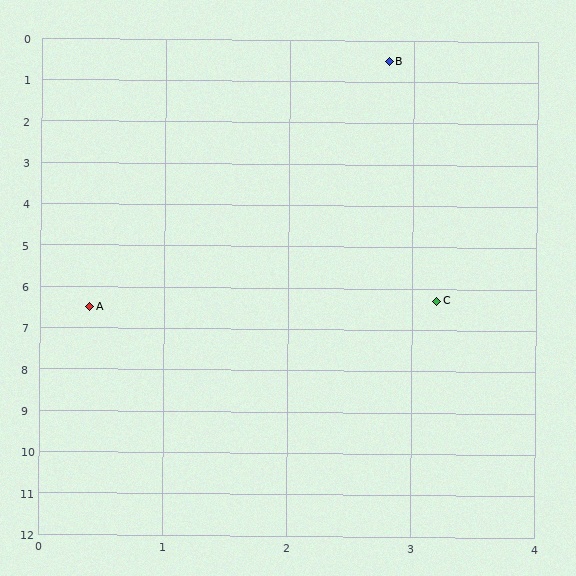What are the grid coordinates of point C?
Point C is at approximately (3.2, 6.3).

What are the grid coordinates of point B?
Point B is at approximately (2.8, 0.5).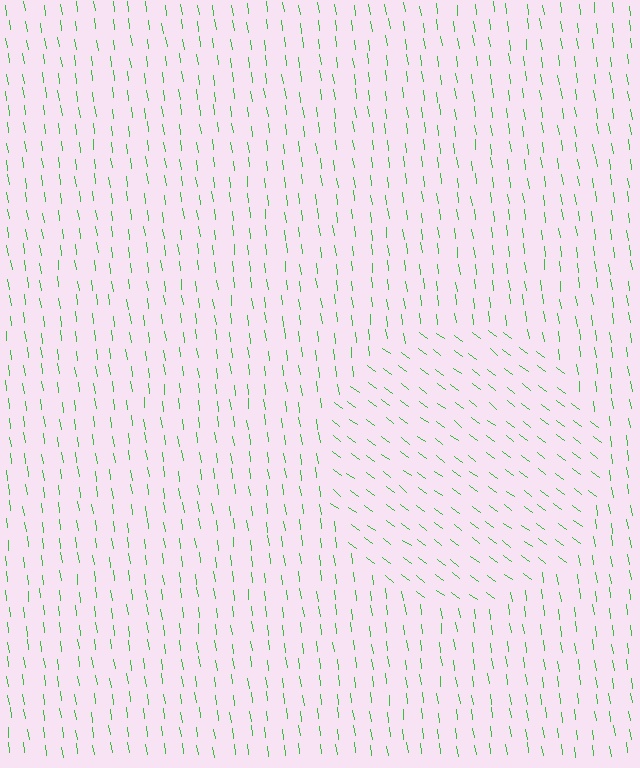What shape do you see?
I see a circle.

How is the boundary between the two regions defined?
The boundary is defined purely by a change in line orientation (approximately 45 degrees difference). All lines are the same color and thickness.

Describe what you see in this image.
The image is filled with small green line segments. A circle region in the image has lines oriented differently from the surrounding lines, creating a visible texture boundary.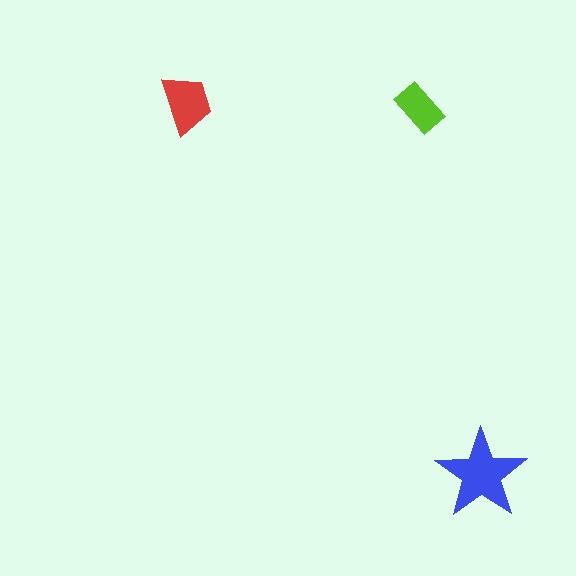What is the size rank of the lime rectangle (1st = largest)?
3rd.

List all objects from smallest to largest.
The lime rectangle, the red trapezoid, the blue star.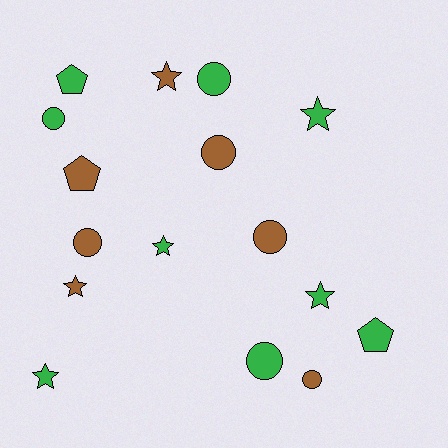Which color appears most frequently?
Green, with 9 objects.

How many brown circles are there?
There are 4 brown circles.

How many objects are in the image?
There are 16 objects.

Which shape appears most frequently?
Circle, with 7 objects.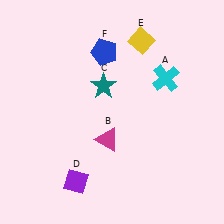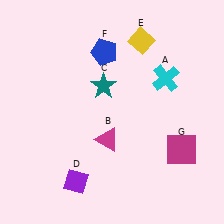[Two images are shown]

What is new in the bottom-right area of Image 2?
A magenta square (G) was added in the bottom-right area of Image 2.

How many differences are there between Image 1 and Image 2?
There is 1 difference between the two images.